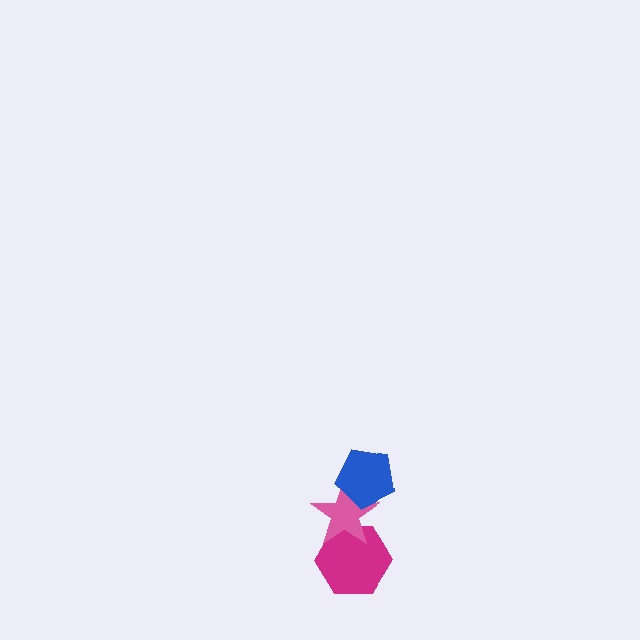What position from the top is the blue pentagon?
The blue pentagon is 1st from the top.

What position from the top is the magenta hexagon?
The magenta hexagon is 3rd from the top.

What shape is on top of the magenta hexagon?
The pink star is on top of the magenta hexagon.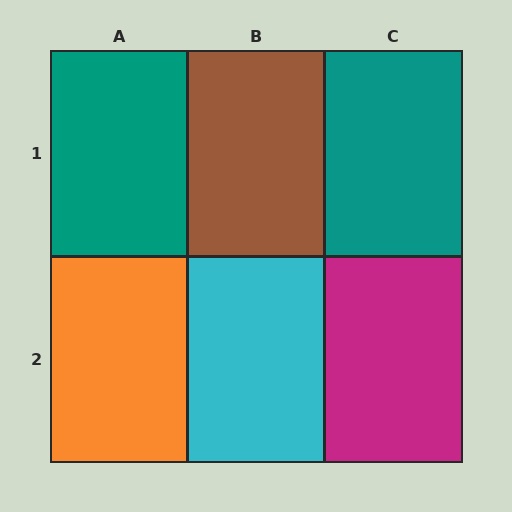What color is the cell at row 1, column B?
Brown.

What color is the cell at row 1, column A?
Teal.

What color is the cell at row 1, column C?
Teal.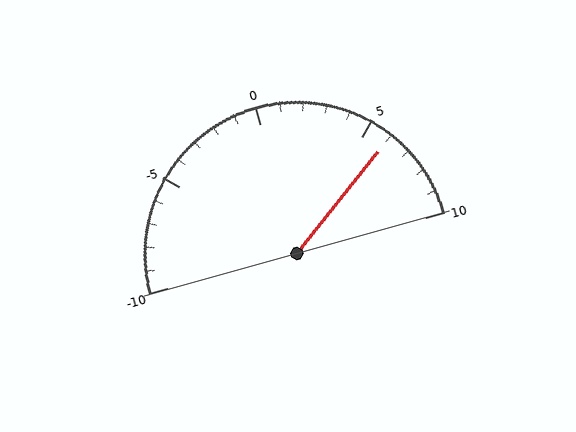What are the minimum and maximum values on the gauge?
The gauge ranges from -10 to 10.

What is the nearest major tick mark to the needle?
The nearest major tick mark is 5.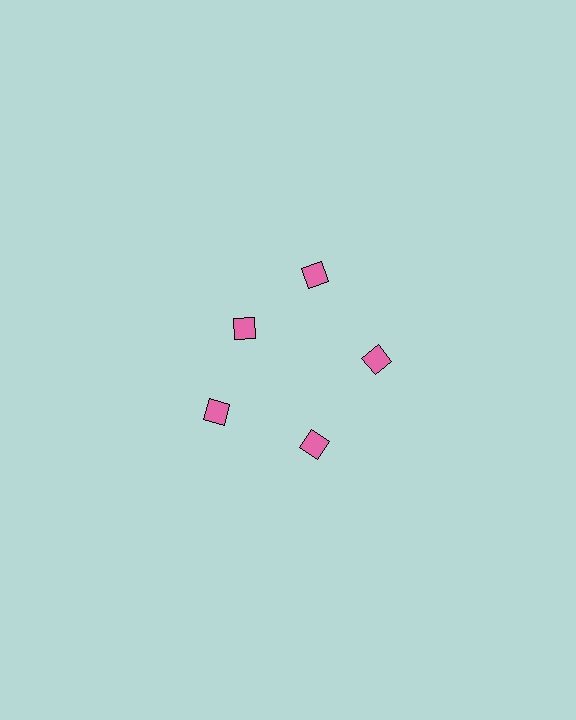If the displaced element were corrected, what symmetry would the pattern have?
It would have 5-fold rotational symmetry — the pattern would map onto itself every 72 degrees.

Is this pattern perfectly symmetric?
No. The 5 pink diamonds are arranged in a ring, but one element near the 10 o'clock position is pulled inward toward the center, breaking the 5-fold rotational symmetry.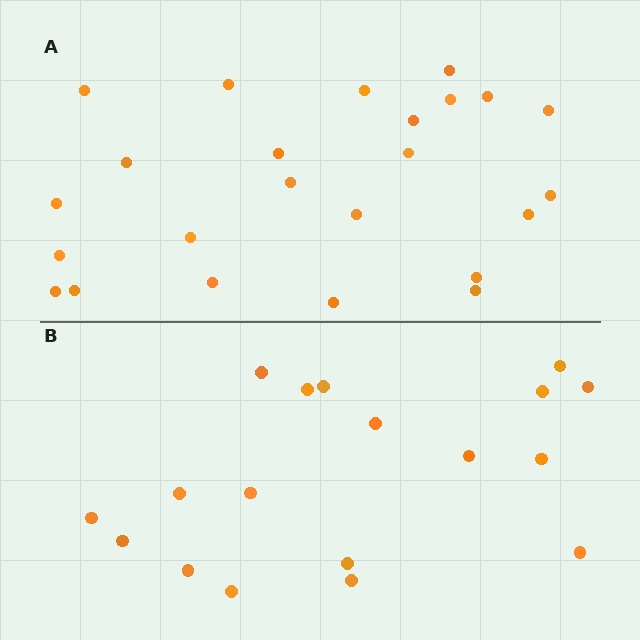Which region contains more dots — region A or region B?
Region A (the top region) has more dots.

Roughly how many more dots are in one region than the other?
Region A has about 6 more dots than region B.